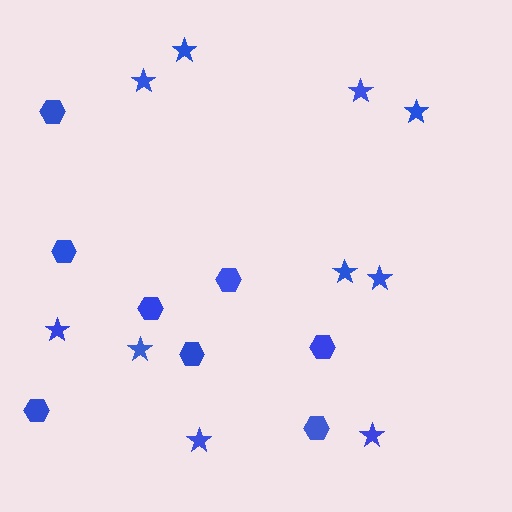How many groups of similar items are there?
There are 2 groups: one group of stars (10) and one group of hexagons (8).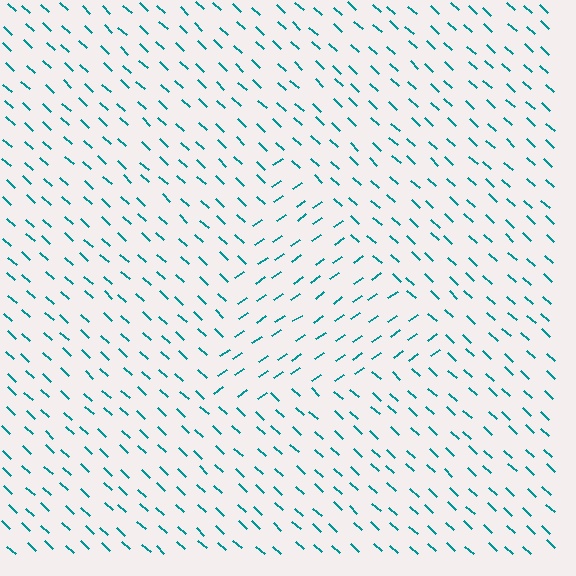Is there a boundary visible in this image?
Yes, there is a texture boundary formed by a change in line orientation.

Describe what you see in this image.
The image is filled with small teal line segments. A triangle region in the image has lines oriented differently from the surrounding lines, creating a visible texture boundary.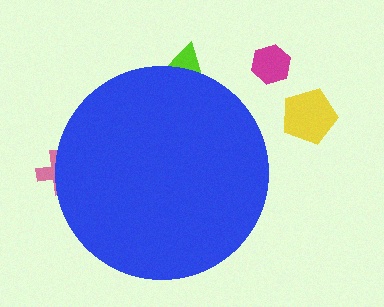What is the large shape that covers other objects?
A blue circle.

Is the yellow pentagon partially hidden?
No, the yellow pentagon is fully visible.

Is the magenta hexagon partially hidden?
No, the magenta hexagon is fully visible.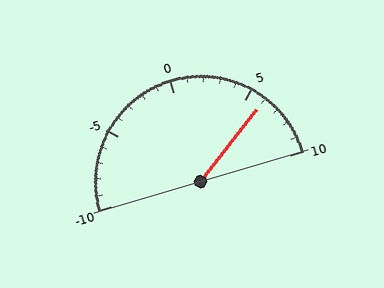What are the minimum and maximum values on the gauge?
The gauge ranges from -10 to 10.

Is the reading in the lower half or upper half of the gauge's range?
The reading is in the upper half of the range (-10 to 10).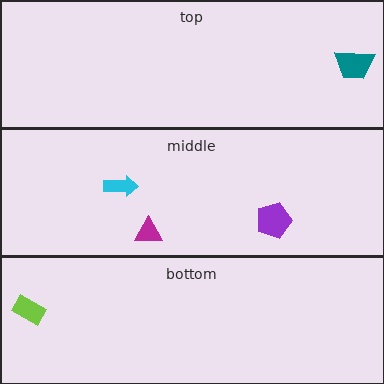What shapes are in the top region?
The teal trapezoid.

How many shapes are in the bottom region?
1.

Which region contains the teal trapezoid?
The top region.